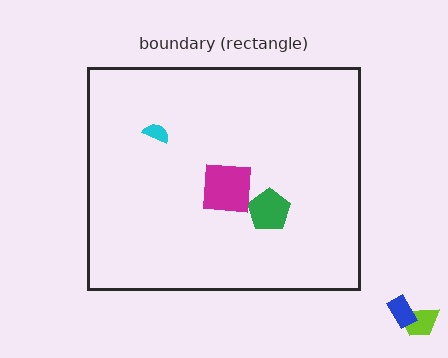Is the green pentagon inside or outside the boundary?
Inside.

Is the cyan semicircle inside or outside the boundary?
Inside.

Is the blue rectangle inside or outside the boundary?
Outside.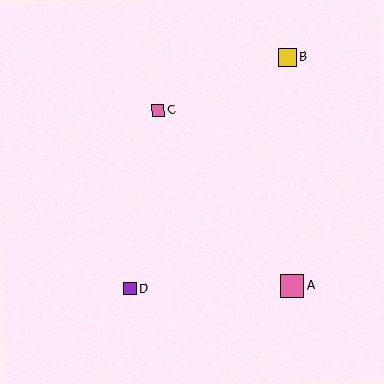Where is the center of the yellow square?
The center of the yellow square is at (287, 57).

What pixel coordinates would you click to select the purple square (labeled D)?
Click at (130, 289) to select the purple square D.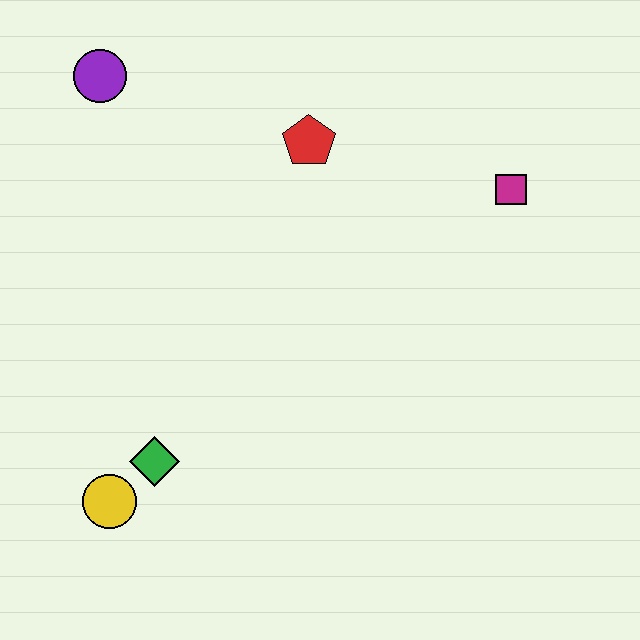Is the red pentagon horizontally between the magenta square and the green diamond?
Yes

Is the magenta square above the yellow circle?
Yes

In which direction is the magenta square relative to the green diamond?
The magenta square is to the right of the green diamond.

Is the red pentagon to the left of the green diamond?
No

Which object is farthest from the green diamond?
The magenta square is farthest from the green diamond.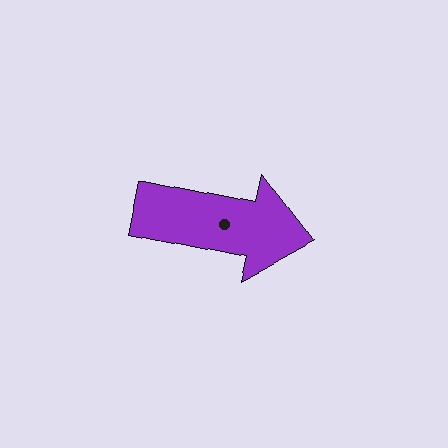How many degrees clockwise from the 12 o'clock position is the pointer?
Approximately 102 degrees.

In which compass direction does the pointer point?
East.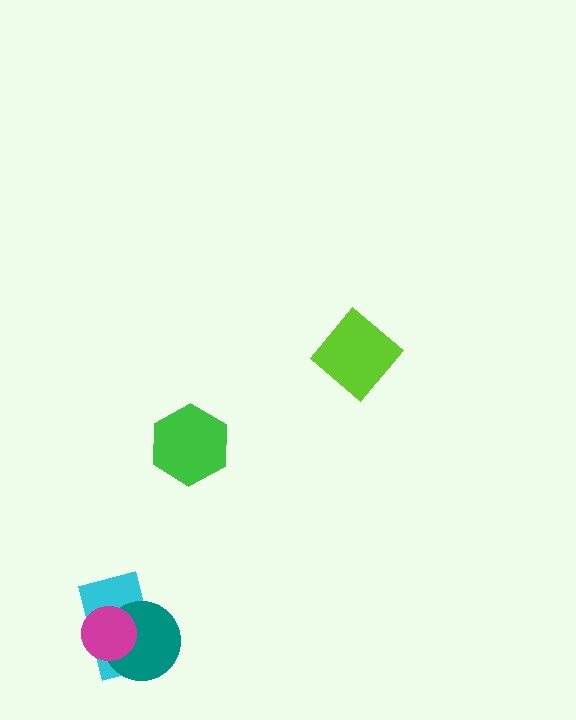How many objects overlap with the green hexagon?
0 objects overlap with the green hexagon.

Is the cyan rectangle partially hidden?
Yes, it is partially covered by another shape.